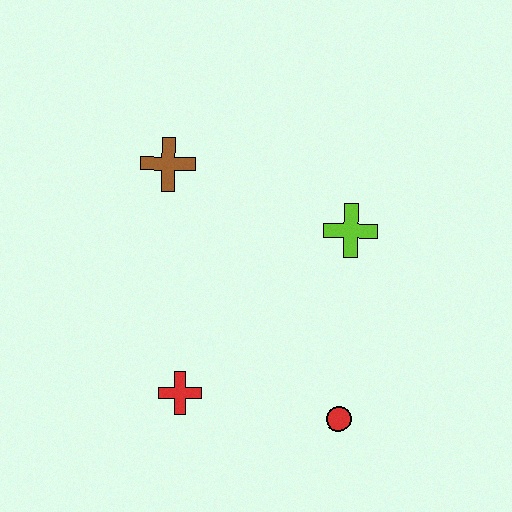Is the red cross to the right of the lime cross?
No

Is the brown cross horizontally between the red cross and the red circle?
No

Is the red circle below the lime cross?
Yes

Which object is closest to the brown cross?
The lime cross is closest to the brown cross.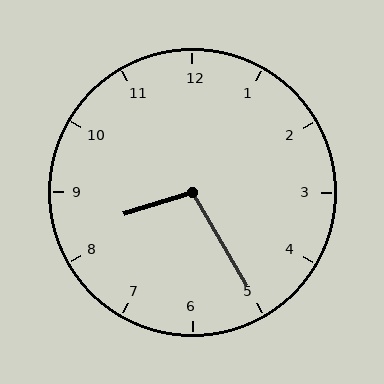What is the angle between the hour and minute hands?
Approximately 102 degrees.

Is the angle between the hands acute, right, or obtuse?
It is obtuse.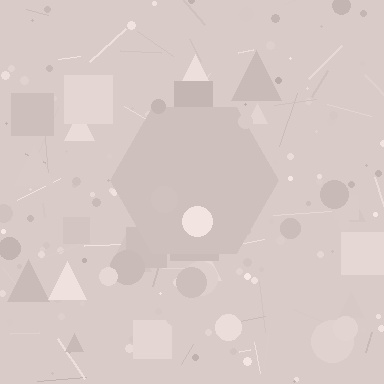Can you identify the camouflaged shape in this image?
The camouflaged shape is a hexagon.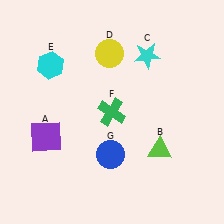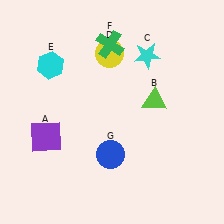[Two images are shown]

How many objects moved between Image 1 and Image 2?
2 objects moved between the two images.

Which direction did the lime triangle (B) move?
The lime triangle (B) moved up.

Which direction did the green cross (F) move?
The green cross (F) moved up.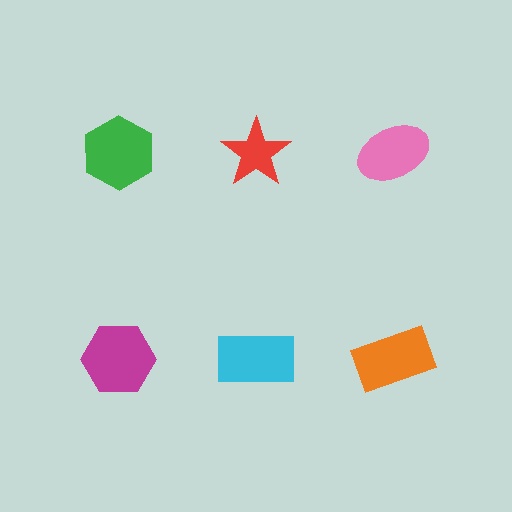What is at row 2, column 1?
A magenta hexagon.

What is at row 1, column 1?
A green hexagon.